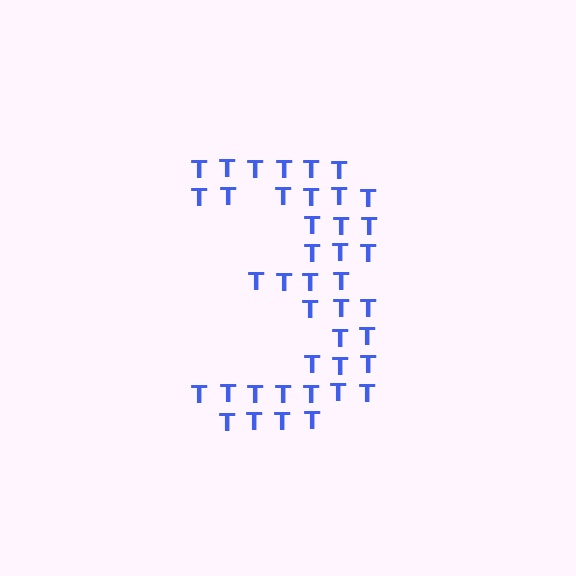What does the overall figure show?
The overall figure shows the digit 3.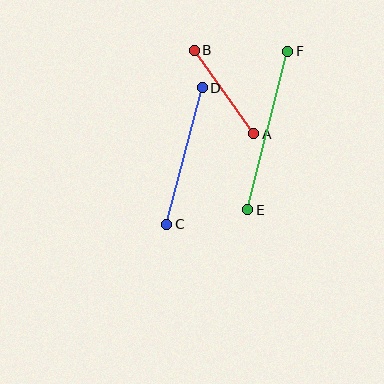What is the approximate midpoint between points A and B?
The midpoint is at approximately (224, 92) pixels.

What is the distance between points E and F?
The distance is approximately 164 pixels.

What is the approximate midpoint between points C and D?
The midpoint is at approximately (184, 156) pixels.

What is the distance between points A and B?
The distance is approximately 103 pixels.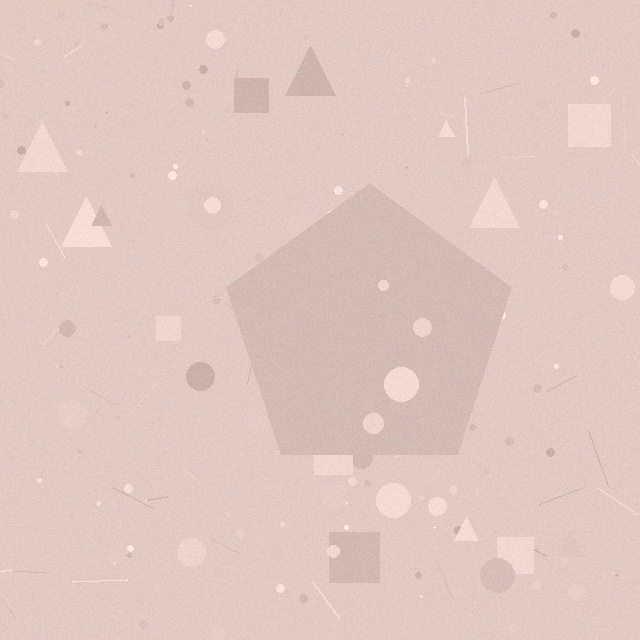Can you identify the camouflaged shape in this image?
The camouflaged shape is a pentagon.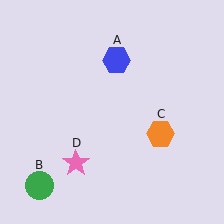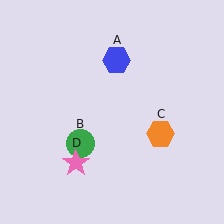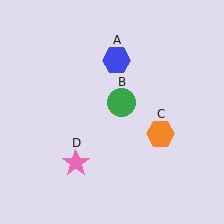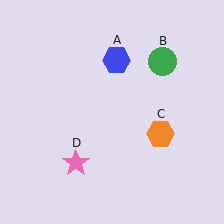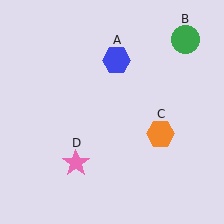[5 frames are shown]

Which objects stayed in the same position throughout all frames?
Blue hexagon (object A) and orange hexagon (object C) and pink star (object D) remained stationary.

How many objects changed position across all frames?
1 object changed position: green circle (object B).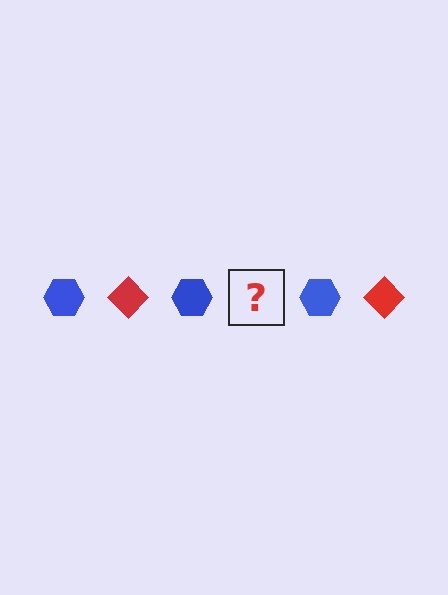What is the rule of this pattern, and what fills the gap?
The rule is that the pattern alternates between blue hexagon and red diamond. The gap should be filled with a red diamond.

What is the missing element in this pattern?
The missing element is a red diamond.